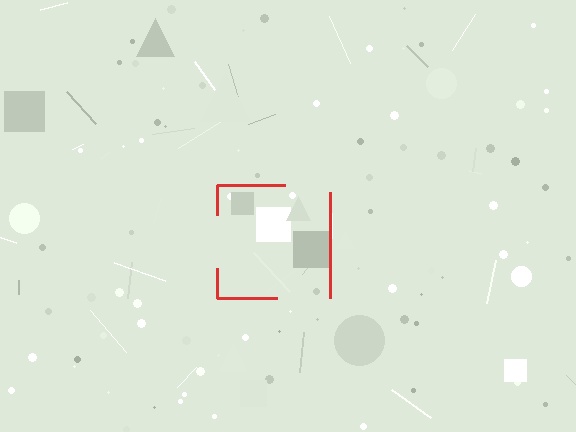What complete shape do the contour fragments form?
The contour fragments form a square.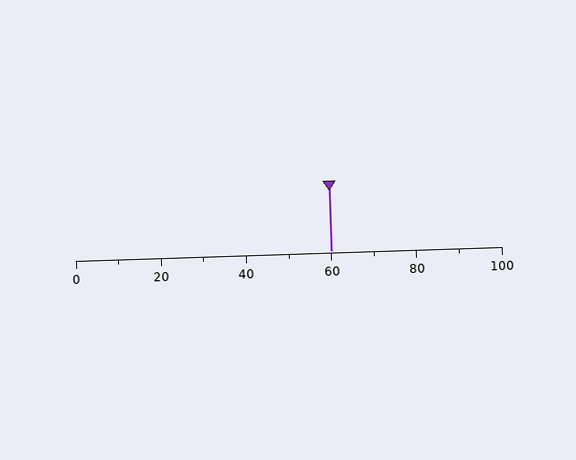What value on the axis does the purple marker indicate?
The marker indicates approximately 60.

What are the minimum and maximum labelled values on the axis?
The axis runs from 0 to 100.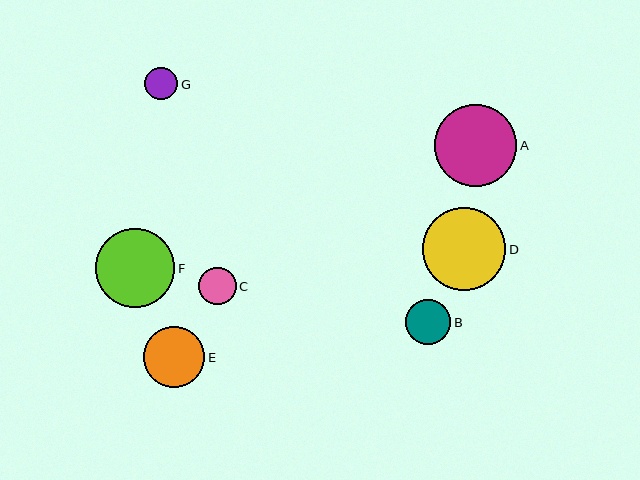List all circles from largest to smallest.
From largest to smallest: D, A, F, E, B, C, G.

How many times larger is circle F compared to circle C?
Circle F is approximately 2.1 times the size of circle C.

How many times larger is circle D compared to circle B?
Circle D is approximately 1.8 times the size of circle B.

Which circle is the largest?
Circle D is the largest with a size of approximately 83 pixels.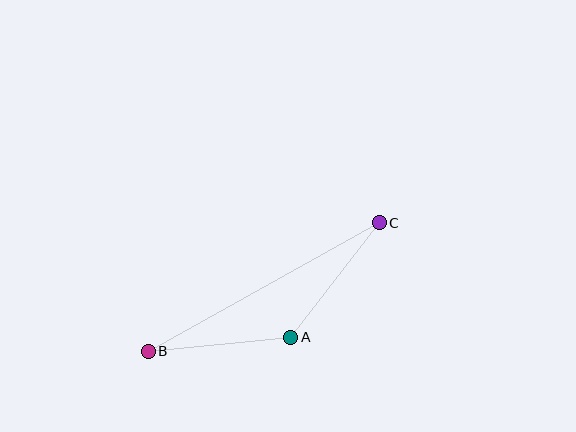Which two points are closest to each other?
Points A and B are closest to each other.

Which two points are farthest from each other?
Points B and C are farthest from each other.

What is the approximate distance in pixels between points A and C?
The distance between A and C is approximately 145 pixels.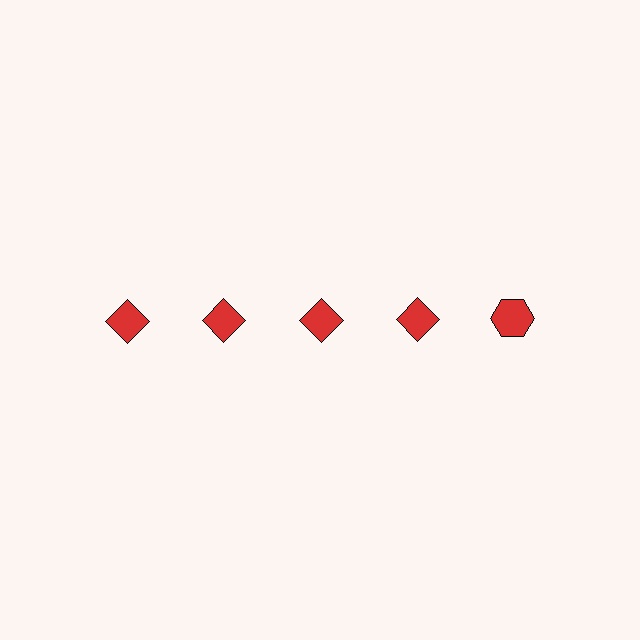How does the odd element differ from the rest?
It has a different shape: hexagon instead of diamond.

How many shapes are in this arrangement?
There are 5 shapes arranged in a grid pattern.